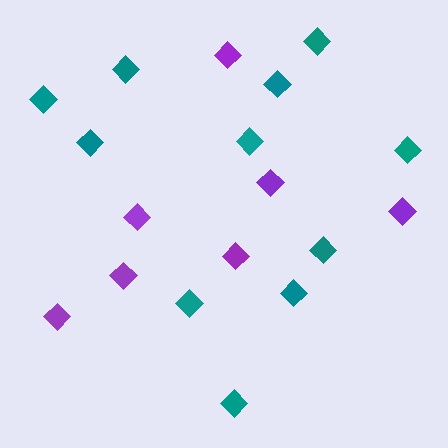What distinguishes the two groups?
There are 2 groups: one group of teal diamonds (11) and one group of purple diamonds (7).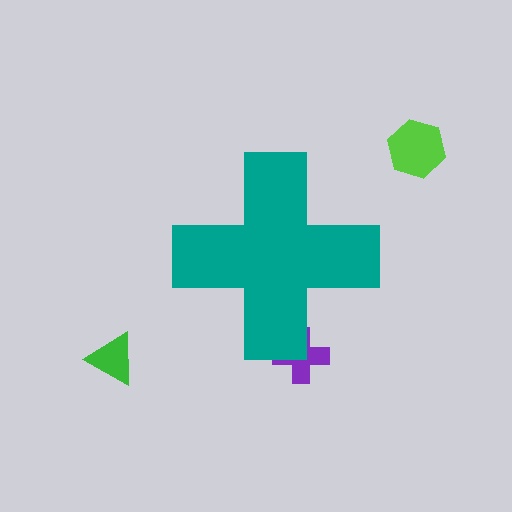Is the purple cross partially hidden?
Yes, the purple cross is partially hidden behind the teal cross.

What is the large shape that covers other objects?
A teal cross.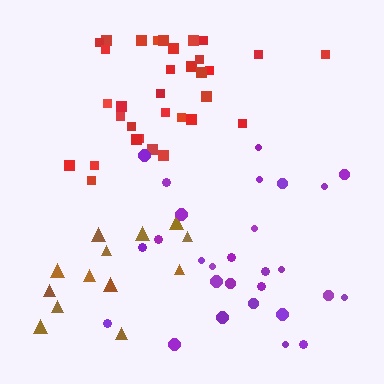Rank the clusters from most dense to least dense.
red, brown, purple.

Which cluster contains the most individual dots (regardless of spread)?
Red (33).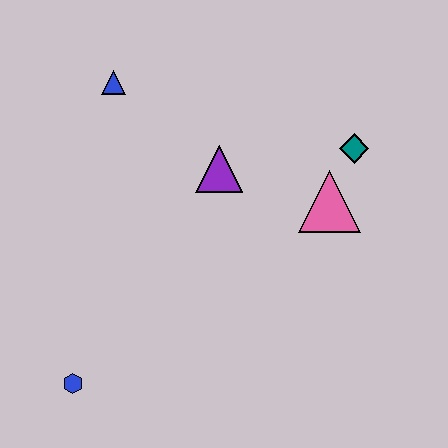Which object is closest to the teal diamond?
The pink triangle is closest to the teal diamond.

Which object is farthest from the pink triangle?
The blue hexagon is farthest from the pink triangle.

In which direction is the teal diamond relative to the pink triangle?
The teal diamond is above the pink triangle.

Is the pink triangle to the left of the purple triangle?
No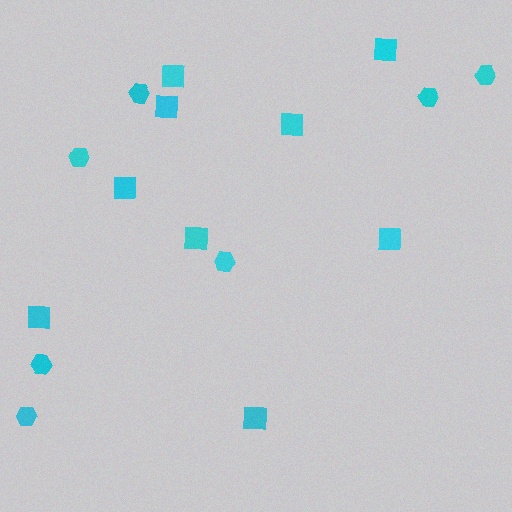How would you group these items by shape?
There are 2 groups: one group of hexagons (7) and one group of squares (9).